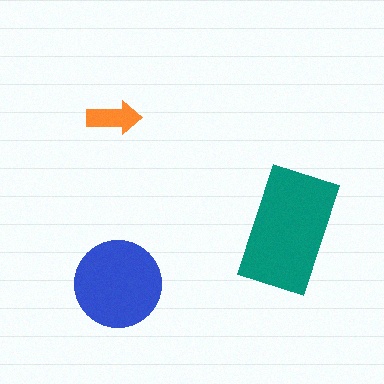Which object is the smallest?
The orange arrow.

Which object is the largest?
The teal rectangle.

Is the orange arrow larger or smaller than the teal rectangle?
Smaller.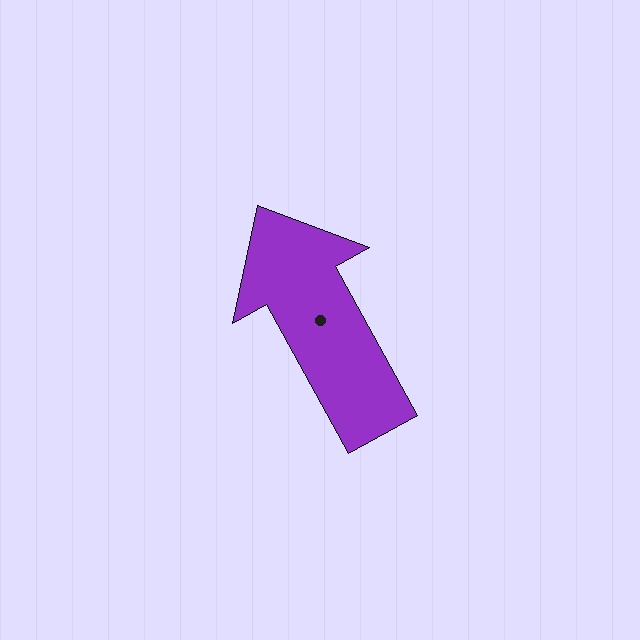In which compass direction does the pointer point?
Northwest.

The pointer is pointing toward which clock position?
Roughly 11 o'clock.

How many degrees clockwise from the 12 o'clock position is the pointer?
Approximately 331 degrees.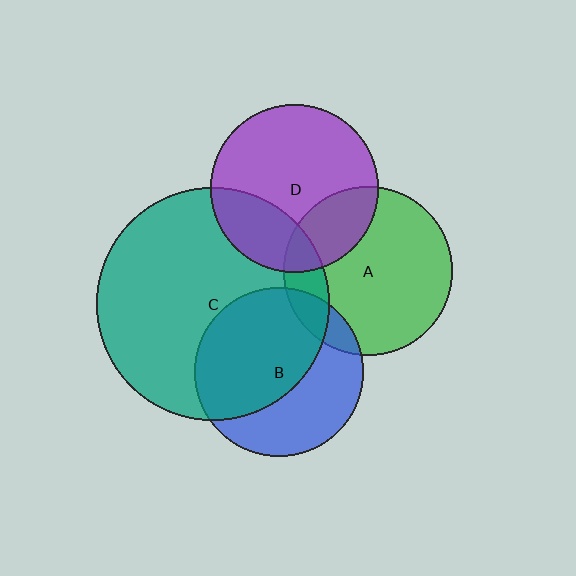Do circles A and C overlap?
Yes.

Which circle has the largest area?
Circle C (teal).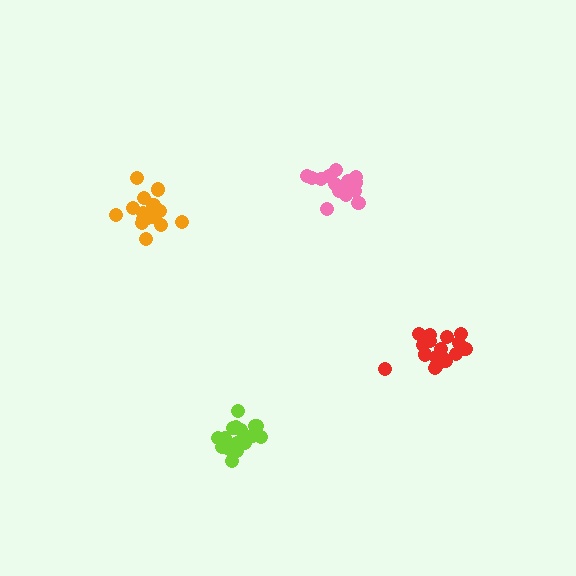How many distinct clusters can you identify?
There are 4 distinct clusters.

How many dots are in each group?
Group 1: 17 dots, Group 2: 17 dots, Group 3: 17 dots, Group 4: 15 dots (66 total).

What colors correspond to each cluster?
The clusters are colored: orange, red, lime, pink.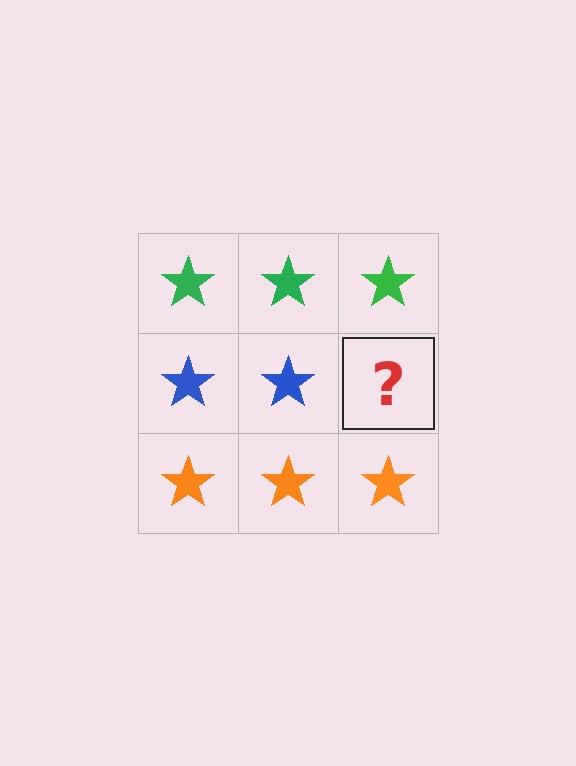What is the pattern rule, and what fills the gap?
The rule is that each row has a consistent color. The gap should be filled with a blue star.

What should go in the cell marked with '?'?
The missing cell should contain a blue star.